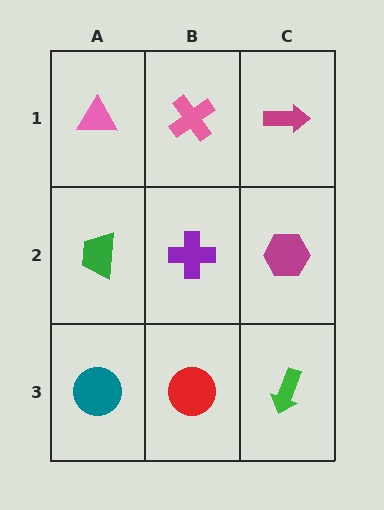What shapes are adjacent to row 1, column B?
A purple cross (row 2, column B), a pink triangle (row 1, column A), a magenta arrow (row 1, column C).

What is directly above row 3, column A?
A green trapezoid.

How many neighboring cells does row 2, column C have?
3.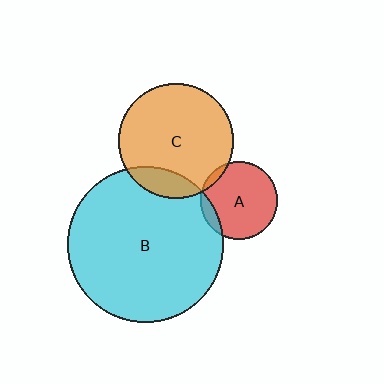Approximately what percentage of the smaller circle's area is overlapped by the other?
Approximately 10%.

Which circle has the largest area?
Circle B (cyan).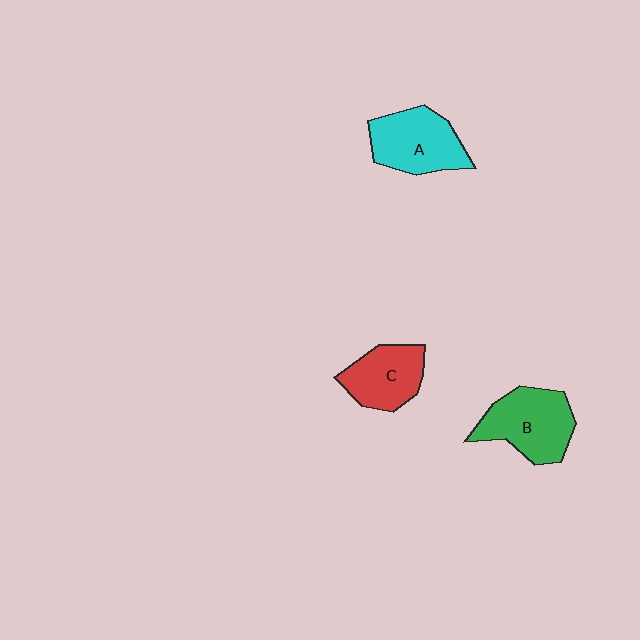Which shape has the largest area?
Shape B (green).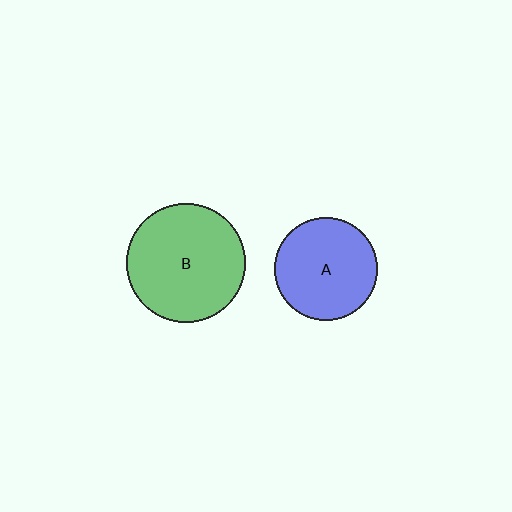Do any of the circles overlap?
No, none of the circles overlap.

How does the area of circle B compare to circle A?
Approximately 1.3 times.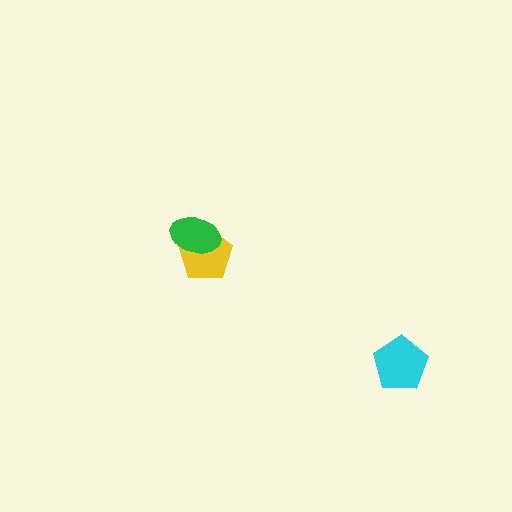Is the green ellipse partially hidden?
No, no other shape covers it.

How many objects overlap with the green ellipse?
1 object overlaps with the green ellipse.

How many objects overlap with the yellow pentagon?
1 object overlaps with the yellow pentagon.